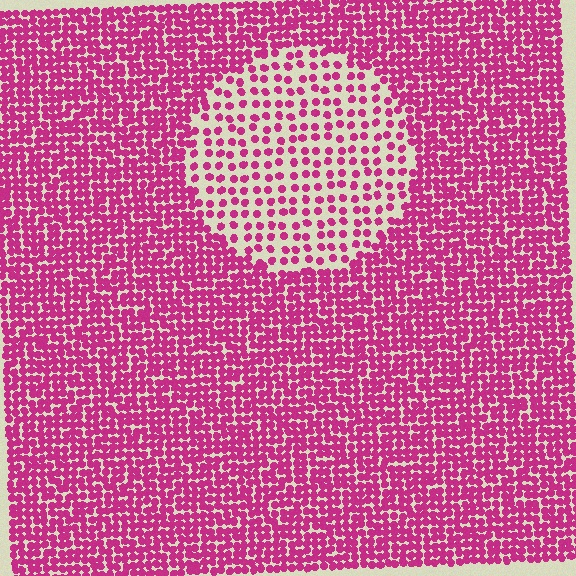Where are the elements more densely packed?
The elements are more densely packed outside the circle boundary.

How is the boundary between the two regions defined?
The boundary is defined by a change in element density (approximately 2.3x ratio). All elements are the same color, size, and shape.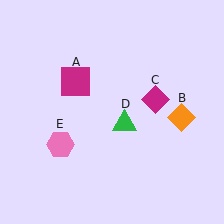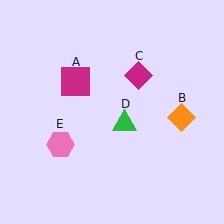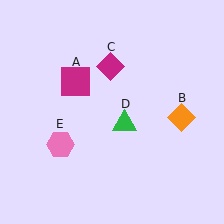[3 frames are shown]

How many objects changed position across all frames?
1 object changed position: magenta diamond (object C).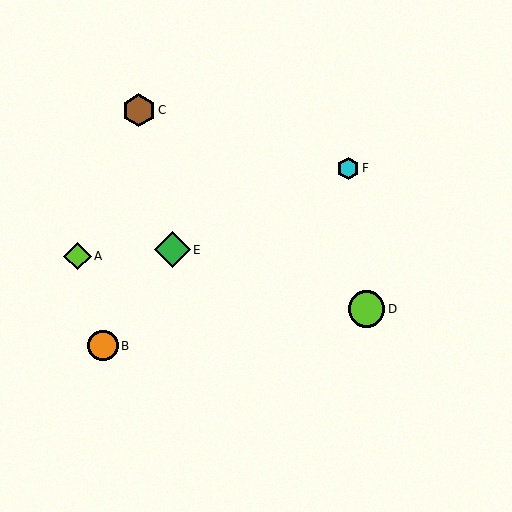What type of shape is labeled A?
Shape A is a lime diamond.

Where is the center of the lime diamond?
The center of the lime diamond is at (78, 256).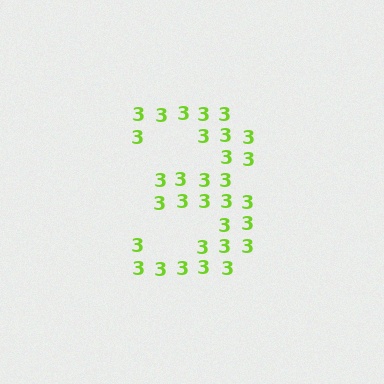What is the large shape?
The large shape is the digit 3.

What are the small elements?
The small elements are digit 3's.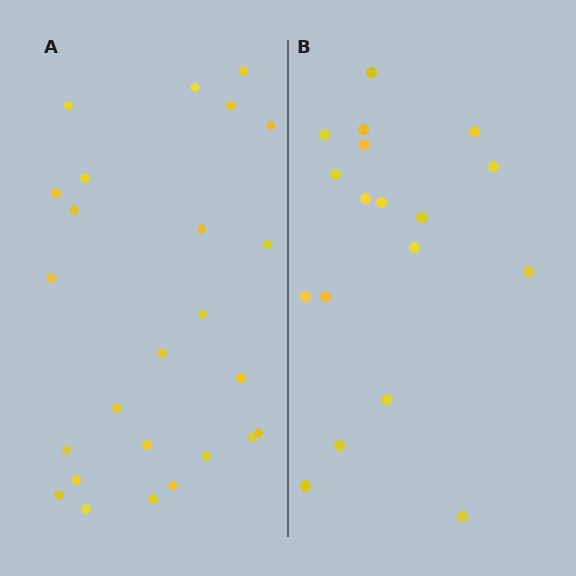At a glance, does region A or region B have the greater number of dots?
Region A (the left region) has more dots.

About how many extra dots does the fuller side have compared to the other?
Region A has roughly 8 or so more dots than region B.